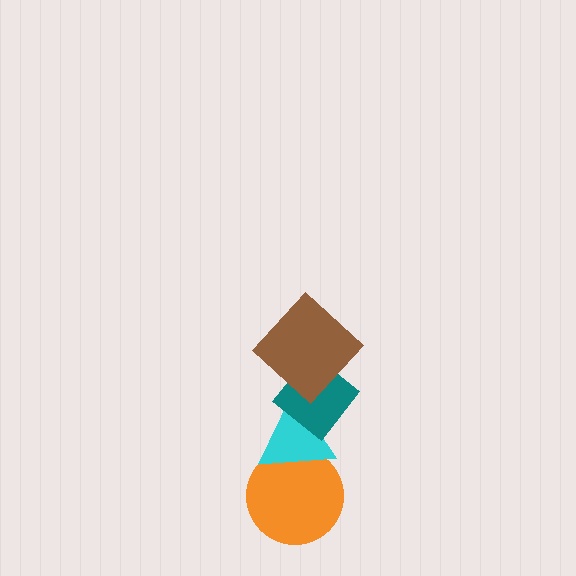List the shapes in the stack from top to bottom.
From top to bottom: the brown diamond, the teal diamond, the cyan triangle, the orange circle.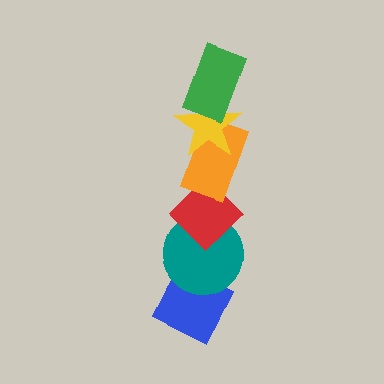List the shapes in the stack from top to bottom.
From top to bottom: the green rectangle, the yellow star, the orange rectangle, the red diamond, the teal circle, the blue diamond.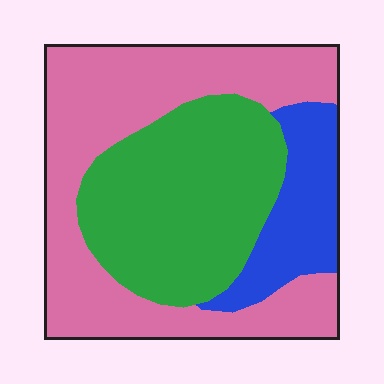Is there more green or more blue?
Green.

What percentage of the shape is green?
Green covers about 35% of the shape.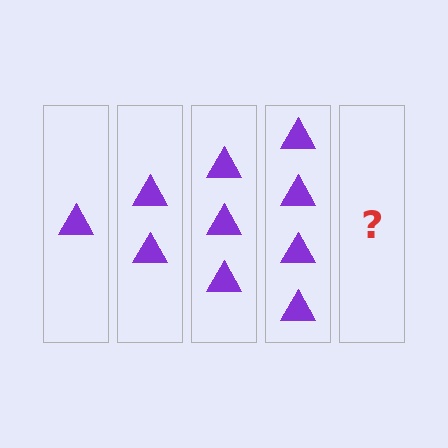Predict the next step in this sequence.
The next step is 5 triangles.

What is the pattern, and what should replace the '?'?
The pattern is that each step adds one more triangle. The '?' should be 5 triangles.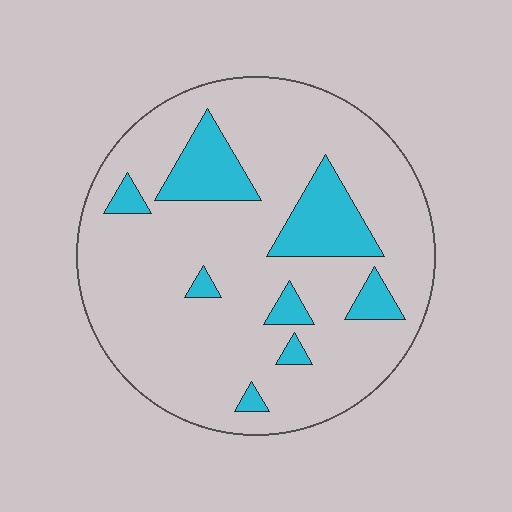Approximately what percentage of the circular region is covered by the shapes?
Approximately 15%.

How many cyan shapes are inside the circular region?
8.